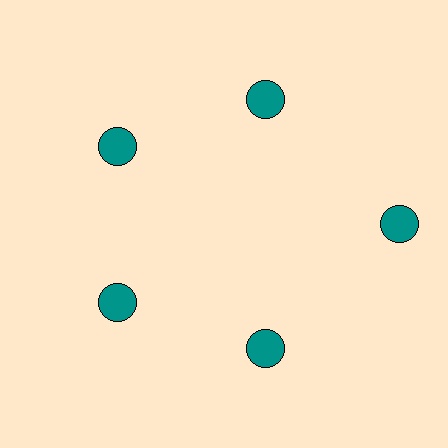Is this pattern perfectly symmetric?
No. The 5 teal circles are arranged in a ring, but one element near the 3 o'clock position is pushed outward from the center, breaking the 5-fold rotational symmetry.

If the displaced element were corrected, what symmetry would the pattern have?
It would have 5-fold rotational symmetry — the pattern would map onto itself every 72 degrees.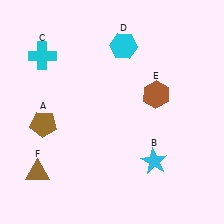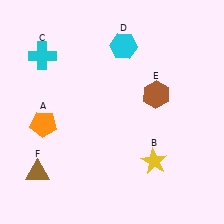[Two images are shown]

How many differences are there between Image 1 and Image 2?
There are 2 differences between the two images.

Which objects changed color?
A changed from brown to orange. B changed from cyan to yellow.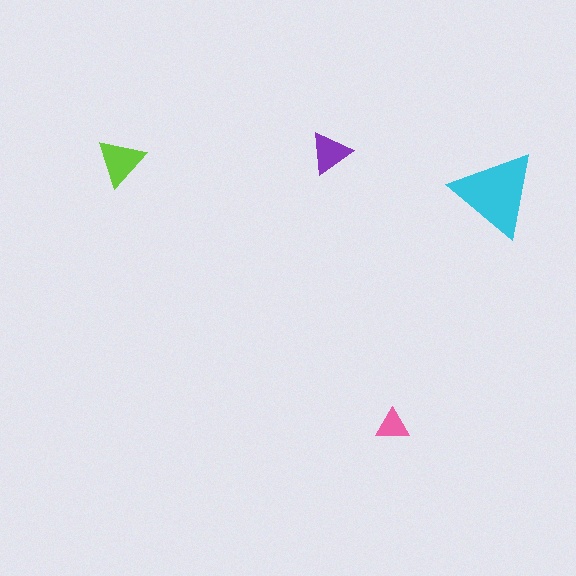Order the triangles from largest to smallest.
the cyan one, the lime one, the purple one, the pink one.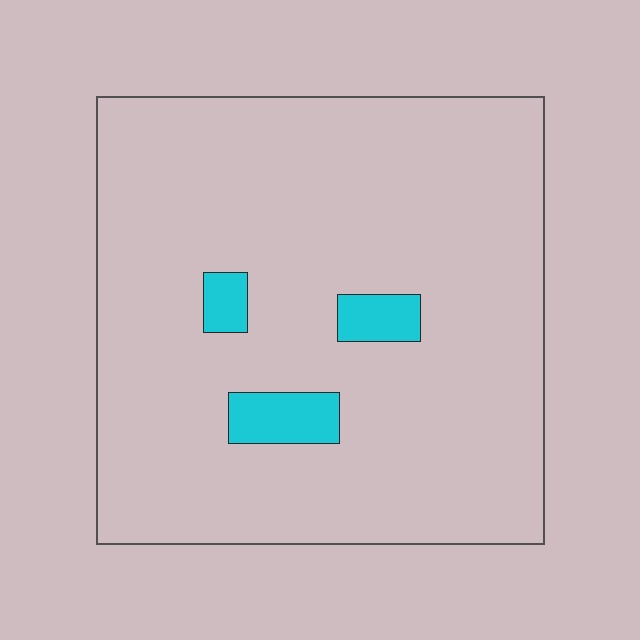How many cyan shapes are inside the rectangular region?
3.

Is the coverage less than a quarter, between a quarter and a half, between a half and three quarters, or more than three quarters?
Less than a quarter.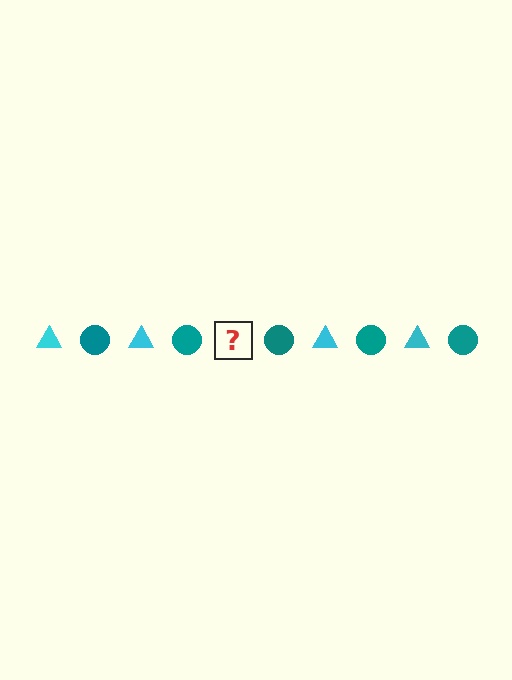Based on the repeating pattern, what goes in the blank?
The blank should be a cyan triangle.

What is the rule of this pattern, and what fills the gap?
The rule is that the pattern alternates between cyan triangle and teal circle. The gap should be filled with a cyan triangle.